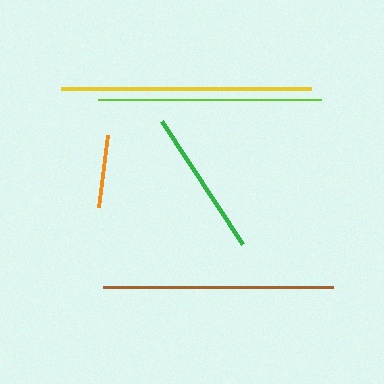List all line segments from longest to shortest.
From longest to shortest: yellow, brown, lime, green, orange.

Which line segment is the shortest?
The orange line is the shortest at approximately 73 pixels.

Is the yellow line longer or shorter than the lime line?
The yellow line is longer than the lime line.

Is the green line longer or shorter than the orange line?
The green line is longer than the orange line.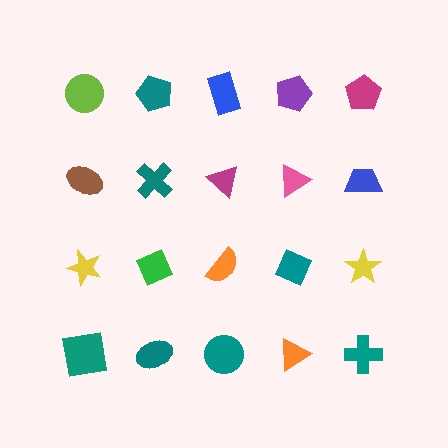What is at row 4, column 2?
A teal ellipse.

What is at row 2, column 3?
A magenta triangle.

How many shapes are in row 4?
5 shapes.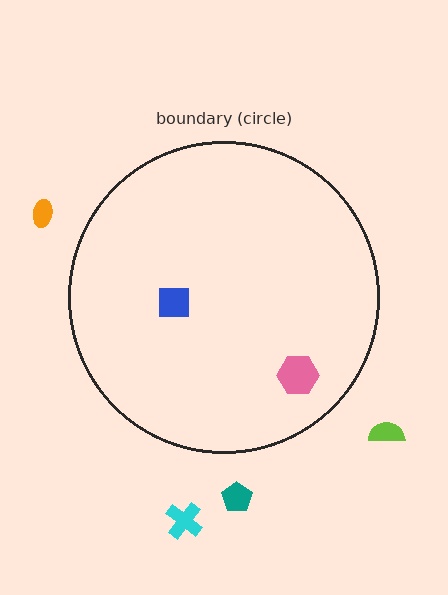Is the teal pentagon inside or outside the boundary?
Outside.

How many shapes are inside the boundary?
2 inside, 4 outside.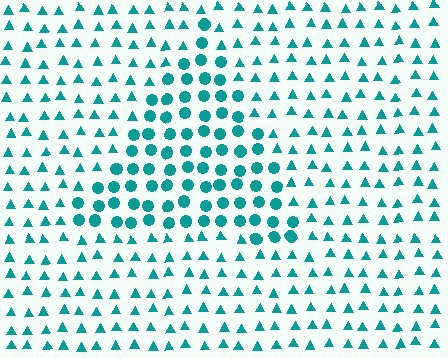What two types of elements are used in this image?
The image uses circles inside the triangle region and triangles outside it.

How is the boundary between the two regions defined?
The boundary is defined by a change in element shape: circles inside vs. triangles outside. All elements share the same color and spacing.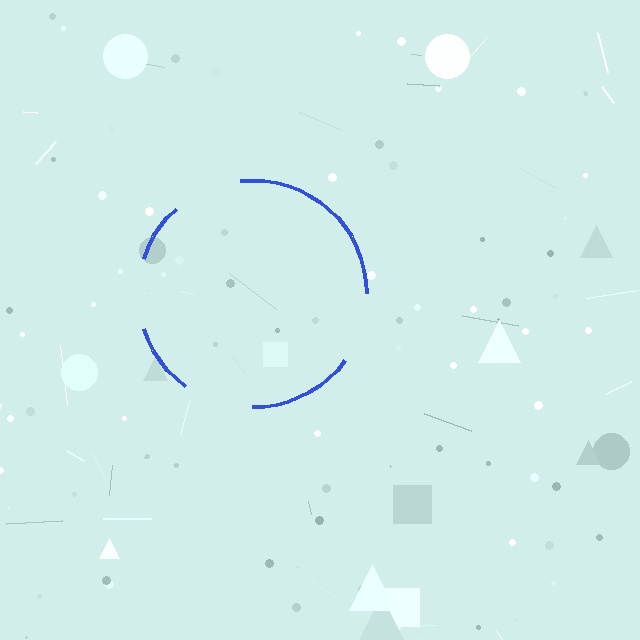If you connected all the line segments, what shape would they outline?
They would outline a circle.